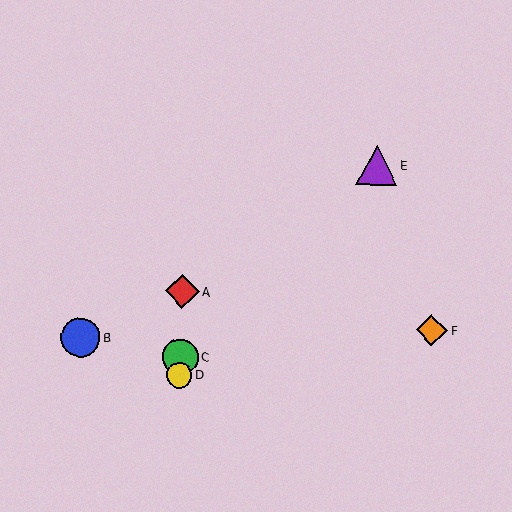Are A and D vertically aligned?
Yes, both are at x≈182.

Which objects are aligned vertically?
Objects A, C, D are aligned vertically.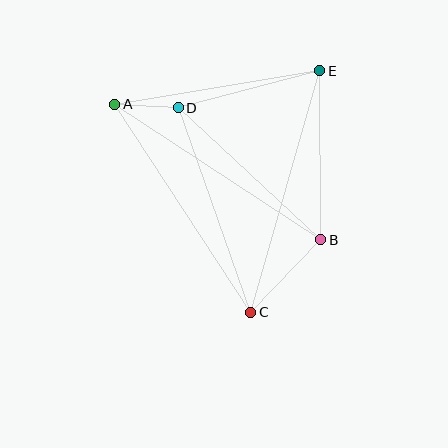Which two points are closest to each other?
Points A and D are closest to each other.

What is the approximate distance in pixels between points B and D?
The distance between B and D is approximately 194 pixels.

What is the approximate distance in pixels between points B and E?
The distance between B and E is approximately 169 pixels.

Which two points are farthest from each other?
Points C and E are farthest from each other.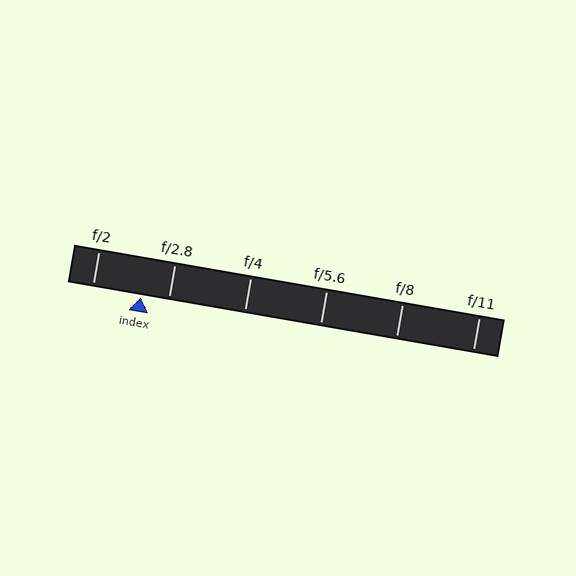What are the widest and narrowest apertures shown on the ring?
The widest aperture shown is f/2 and the narrowest is f/11.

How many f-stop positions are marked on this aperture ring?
There are 6 f-stop positions marked.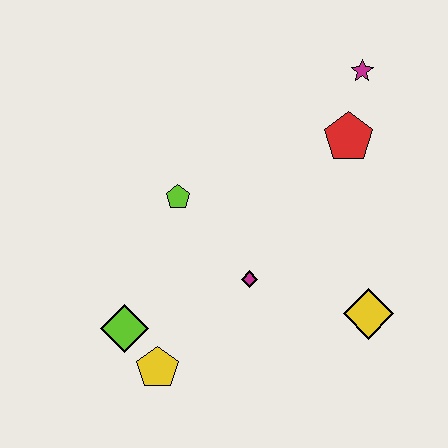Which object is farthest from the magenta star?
The yellow pentagon is farthest from the magenta star.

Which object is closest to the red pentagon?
The magenta star is closest to the red pentagon.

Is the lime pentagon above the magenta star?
No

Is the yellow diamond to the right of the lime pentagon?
Yes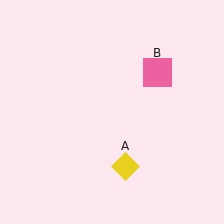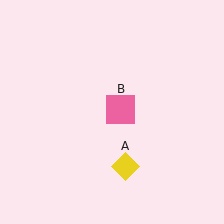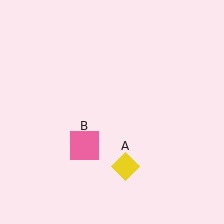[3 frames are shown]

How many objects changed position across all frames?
1 object changed position: pink square (object B).